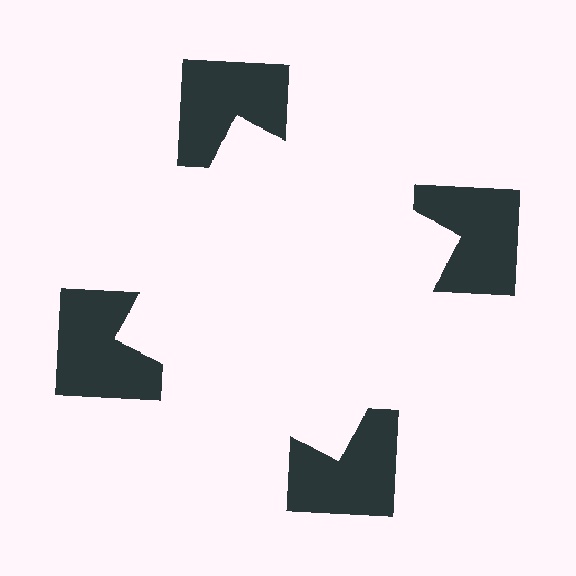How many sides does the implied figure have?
4 sides.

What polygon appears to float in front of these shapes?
An illusory square — its edges are inferred from the aligned wedge cuts in the notched squares, not physically drawn.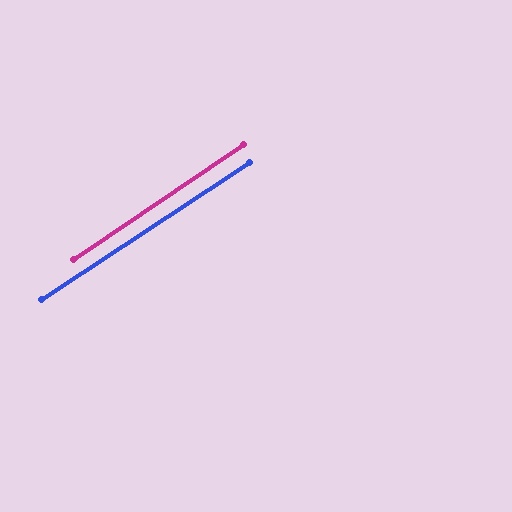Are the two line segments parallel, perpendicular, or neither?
Parallel — their directions differ by only 0.8°.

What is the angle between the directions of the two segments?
Approximately 1 degree.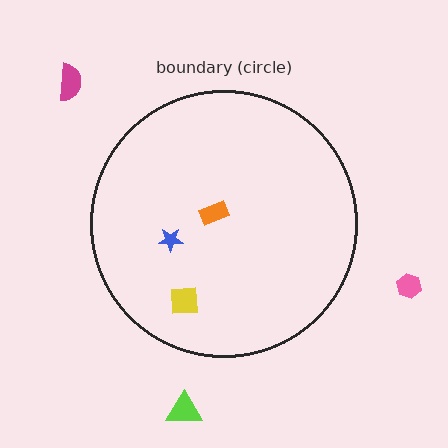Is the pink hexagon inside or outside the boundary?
Outside.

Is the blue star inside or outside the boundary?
Inside.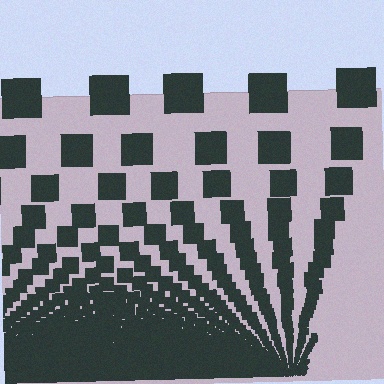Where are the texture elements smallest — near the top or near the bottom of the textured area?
Near the bottom.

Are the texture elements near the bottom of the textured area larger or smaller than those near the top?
Smaller. The gradient is inverted — elements near the bottom are smaller and denser.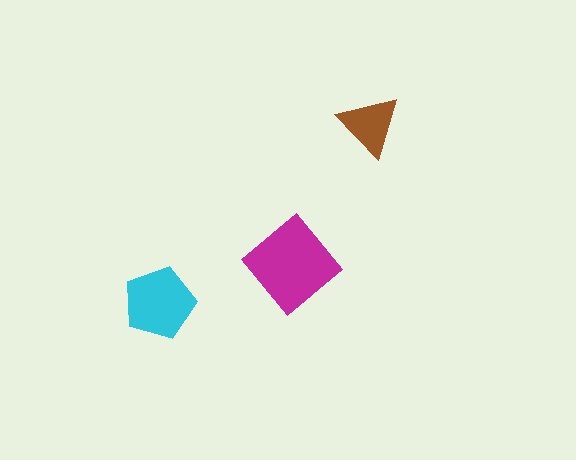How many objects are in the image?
There are 3 objects in the image.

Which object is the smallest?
The brown triangle.